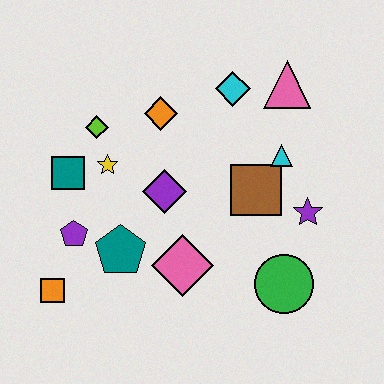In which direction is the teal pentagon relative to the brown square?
The teal pentagon is to the left of the brown square.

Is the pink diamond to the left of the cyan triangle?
Yes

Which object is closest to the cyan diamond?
The pink triangle is closest to the cyan diamond.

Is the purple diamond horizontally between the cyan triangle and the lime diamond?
Yes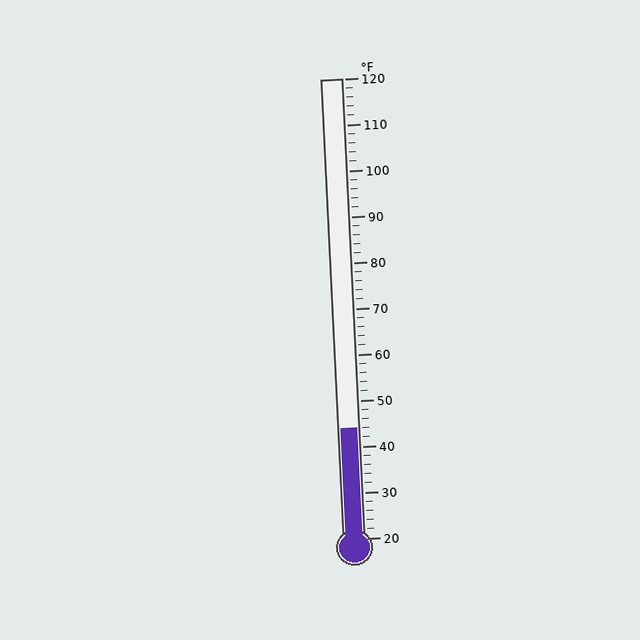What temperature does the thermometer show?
The thermometer shows approximately 44°F.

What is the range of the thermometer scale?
The thermometer scale ranges from 20°F to 120°F.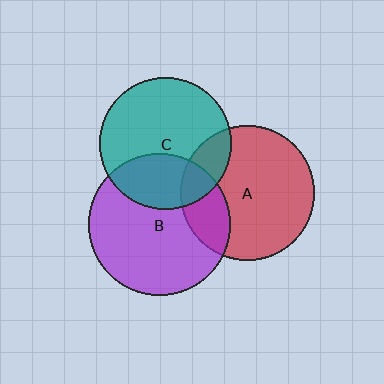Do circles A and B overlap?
Yes.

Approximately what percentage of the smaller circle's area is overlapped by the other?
Approximately 20%.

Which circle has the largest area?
Circle B (purple).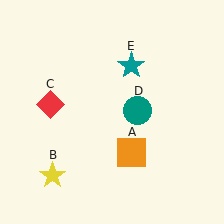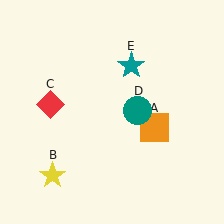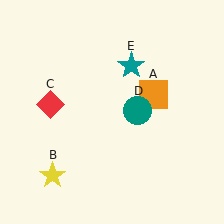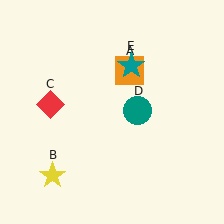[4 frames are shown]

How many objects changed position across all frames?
1 object changed position: orange square (object A).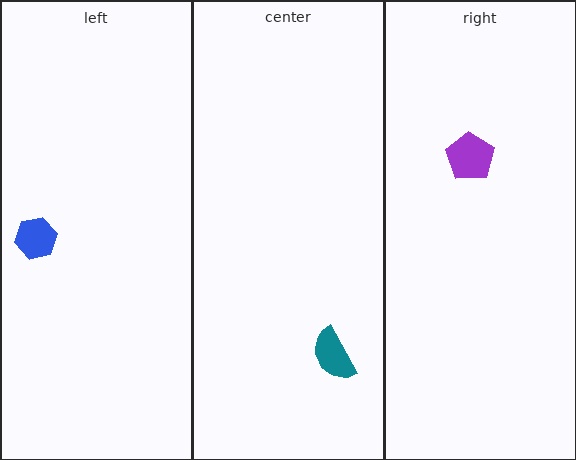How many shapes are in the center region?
1.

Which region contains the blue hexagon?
The left region.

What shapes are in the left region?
The blue hexagon.